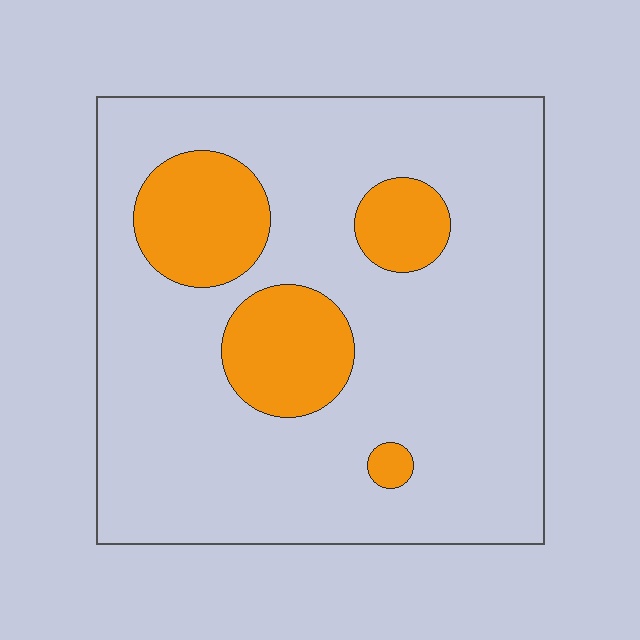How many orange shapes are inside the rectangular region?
4.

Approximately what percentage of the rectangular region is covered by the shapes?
Approximately 20%.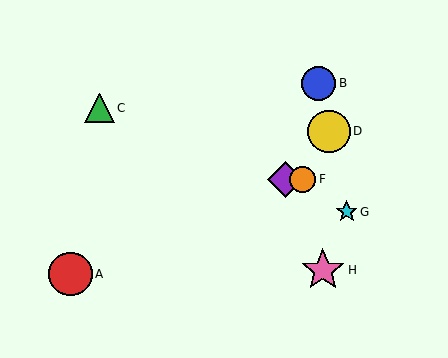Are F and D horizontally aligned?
No, F is at y≈179 and D is at y≈131.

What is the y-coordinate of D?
Object D is at y≈131.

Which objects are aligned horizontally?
Objects E, F are aligned horizontally.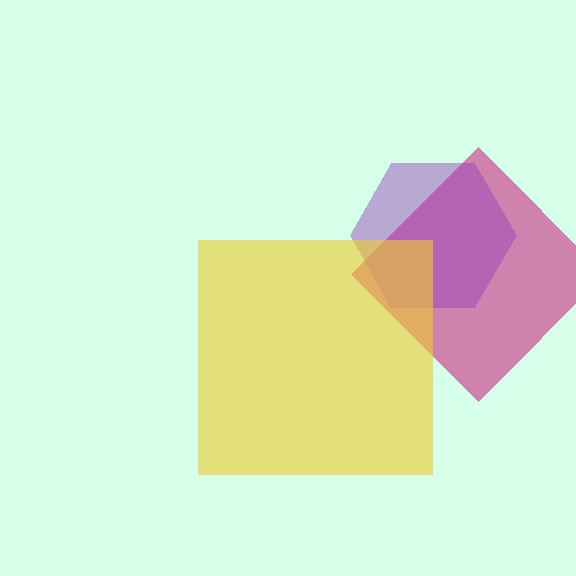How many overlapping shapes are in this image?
There are 3 overlapping shapes in the image.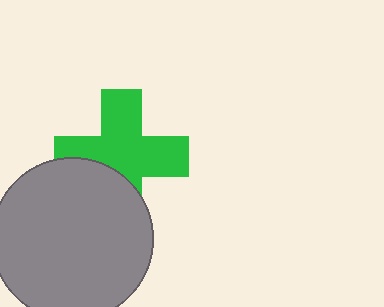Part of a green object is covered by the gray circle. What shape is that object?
It is a cross.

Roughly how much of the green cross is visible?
Most of it is visible (roughly 70%).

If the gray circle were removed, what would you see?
You would see the complete green cross.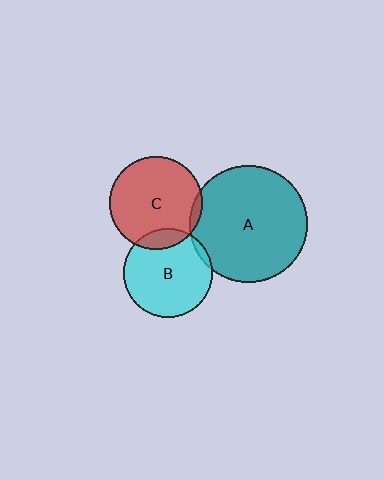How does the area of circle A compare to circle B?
Approximately 1.8 times.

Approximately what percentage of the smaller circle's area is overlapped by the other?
Approximately 10%.